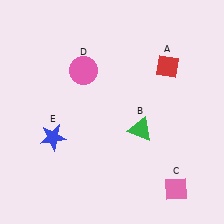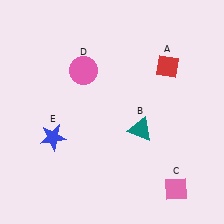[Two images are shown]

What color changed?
The triangle (B) changed from green in Image 1 to teal in Image 2.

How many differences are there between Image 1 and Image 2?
There is 1 difference between the two images.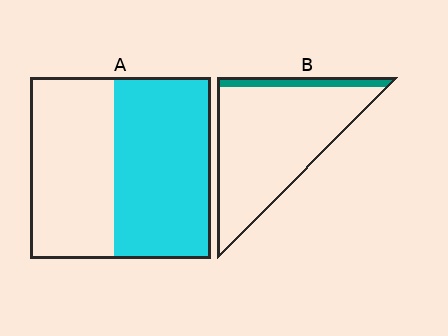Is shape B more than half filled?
No.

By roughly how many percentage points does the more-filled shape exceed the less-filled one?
By roughly 45 percentage points (A over B).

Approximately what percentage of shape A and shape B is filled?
A is approximately 55% and B is approximately 10%.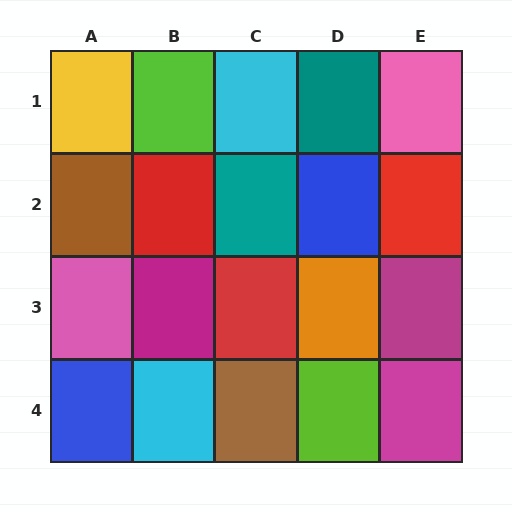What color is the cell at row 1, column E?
Pink.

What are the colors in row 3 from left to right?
Pink, magenta, red, orange, magenta.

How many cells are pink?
2 cells are pink.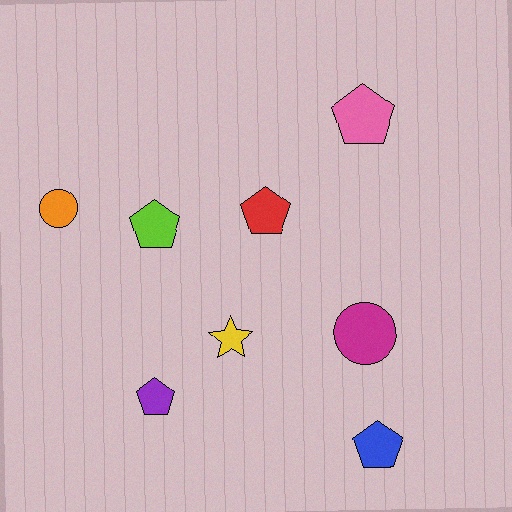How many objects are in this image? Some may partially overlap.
There are 8 objects.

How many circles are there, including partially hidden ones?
There are 2 circles.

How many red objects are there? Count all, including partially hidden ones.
There is 1 red object.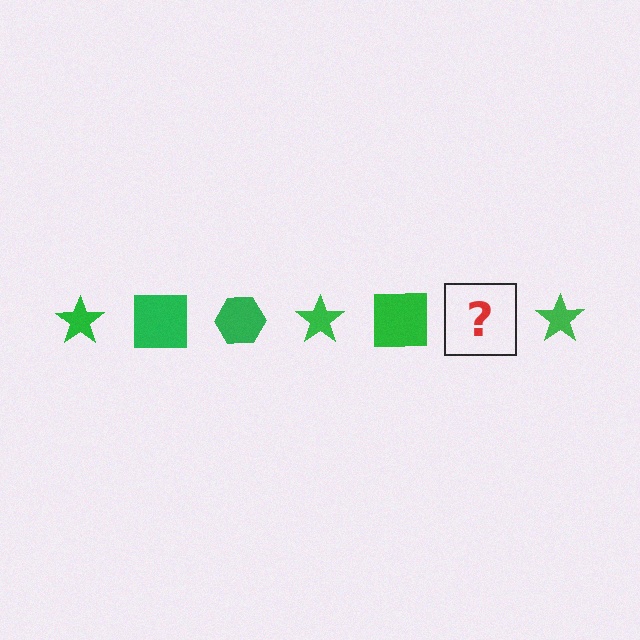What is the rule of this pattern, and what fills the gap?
The rule is that the pattern cycles through star, square, hexagon shapes in green. The gap should be filled with a green hexagon.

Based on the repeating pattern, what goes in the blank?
The blank should be a green hexagon.